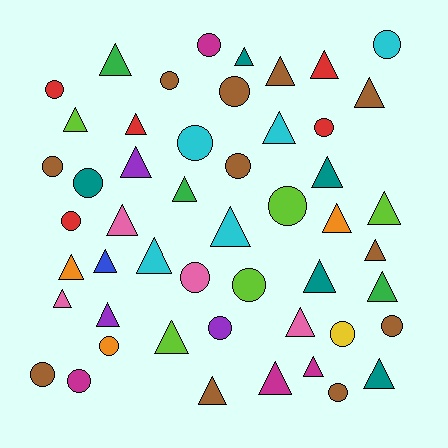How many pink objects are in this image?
There are 4 pink objects.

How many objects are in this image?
There are 50 objects.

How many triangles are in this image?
There are 29 triangles.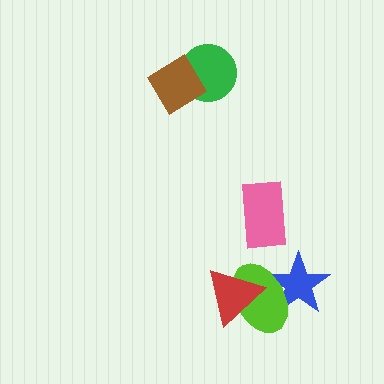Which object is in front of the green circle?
The brown diamond is in front of the green circle.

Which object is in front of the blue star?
The lime ellipse is in front of the blue star.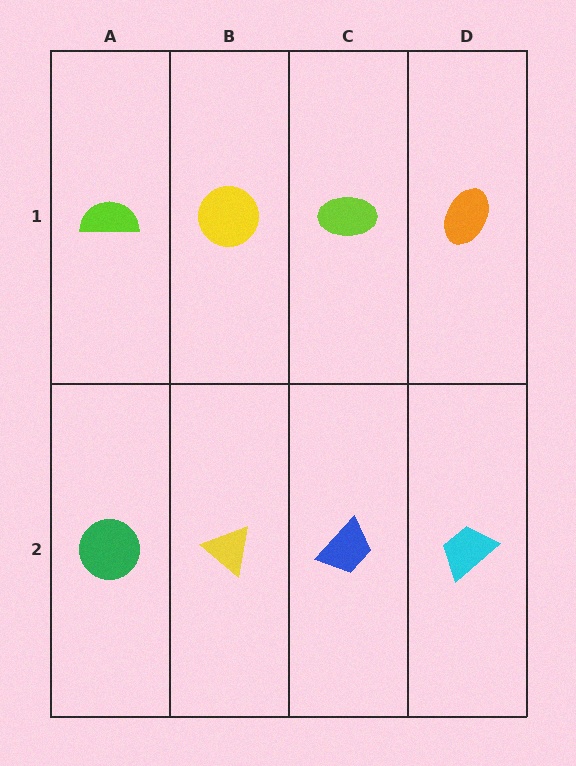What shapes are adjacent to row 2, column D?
An orange ellipse (row 1, column D), a blue trapezoid (row 2, column C).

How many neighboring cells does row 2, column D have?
2.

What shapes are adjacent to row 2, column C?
A lime ellipse (row 1, column C), a yellow triangle (row 2, column B), a cyan trapezoid (row 2, column D).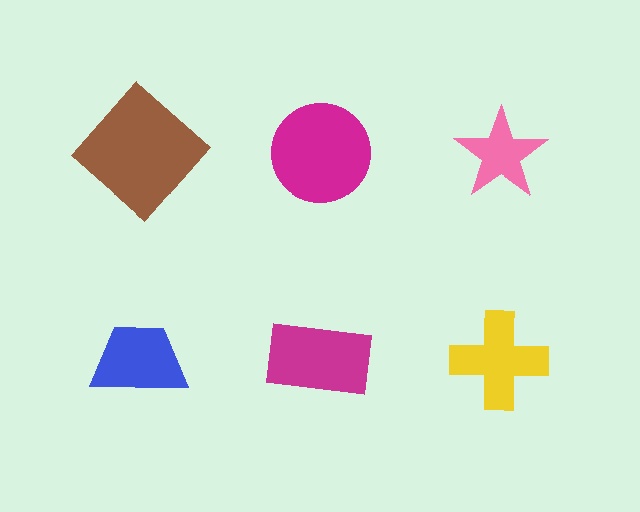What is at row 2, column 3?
A yellow cross.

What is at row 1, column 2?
A magenta circle.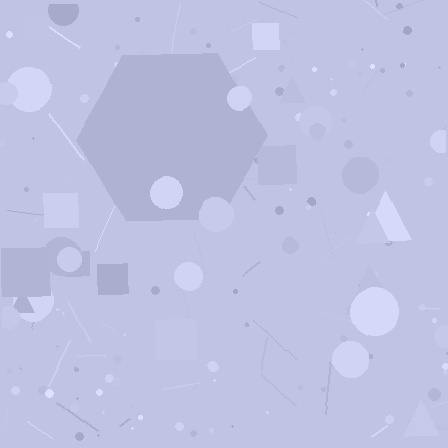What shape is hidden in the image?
A hexagon is hidden in the image.